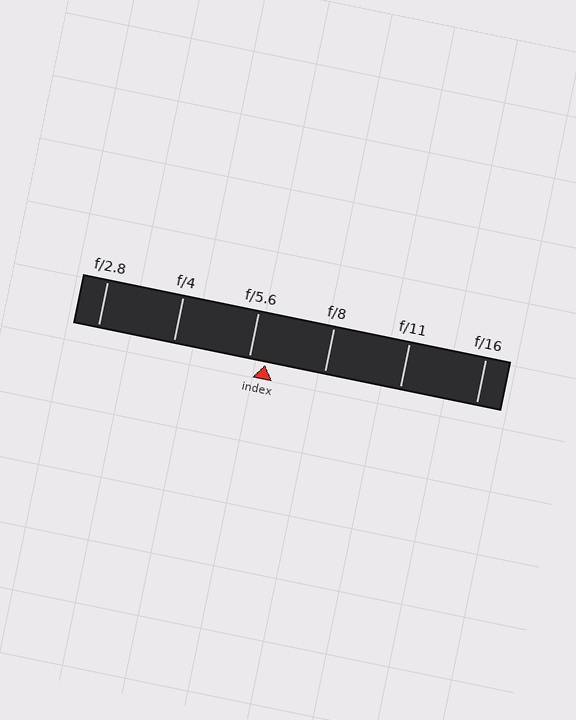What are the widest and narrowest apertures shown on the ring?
The widest aperture shown is f/2.8 and the narrowest is f/16.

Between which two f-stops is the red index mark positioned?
The index mark is between f/5.6 and f/8.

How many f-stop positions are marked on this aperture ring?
There are 6 f-stop positions marked.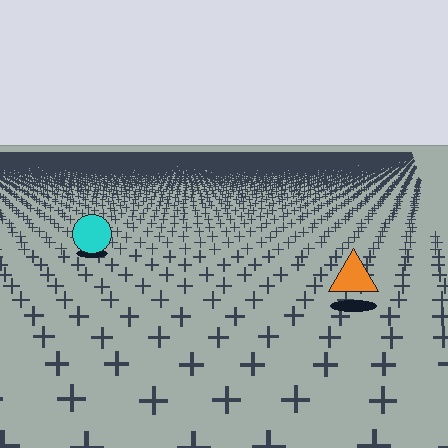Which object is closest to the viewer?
The orange triangle is closest. The texture marks near it are larger and more spread out.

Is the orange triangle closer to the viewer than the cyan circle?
Yes. The orange triangle is closer — you can tell from the texture gradient: the ground texture is coarser near it.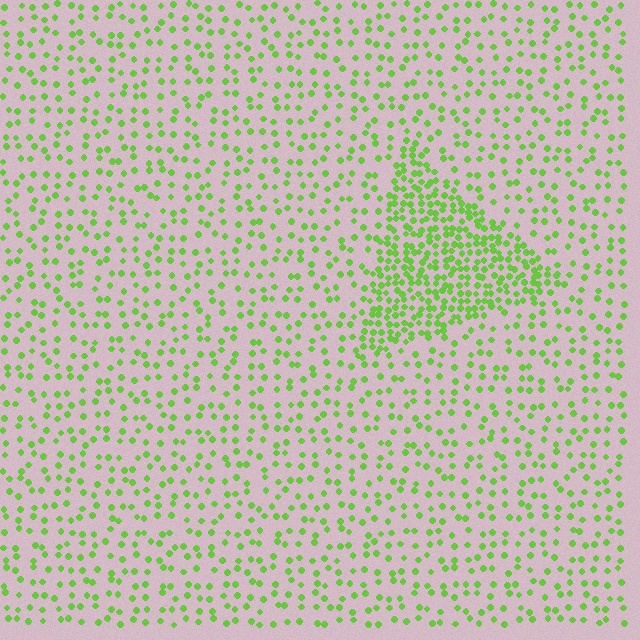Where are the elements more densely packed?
The elements are more densely packed inside the triangle boundary.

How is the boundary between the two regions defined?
The boundary is defined by a change in element density (approximately 2.6x ratio). All elements are the same color, size, and shape.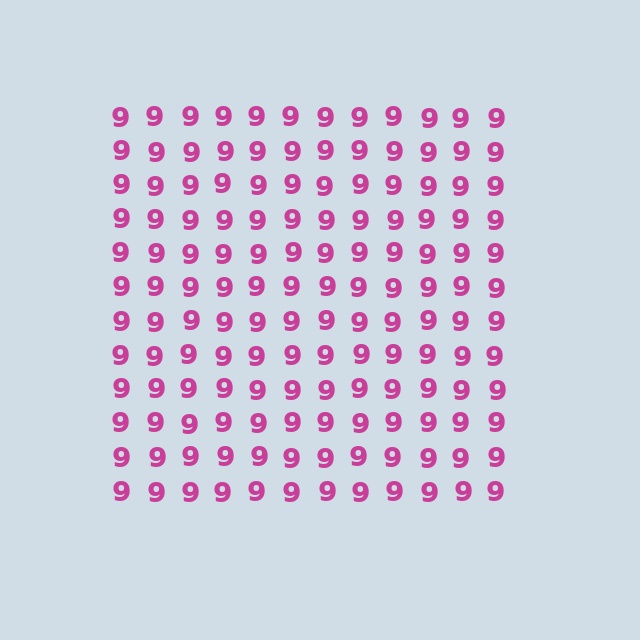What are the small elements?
The small elements are digit 9's.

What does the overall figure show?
The overall figure shows a square.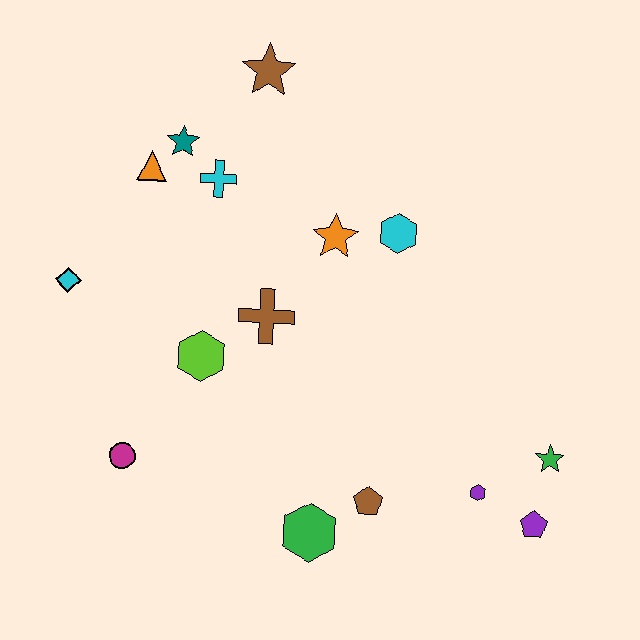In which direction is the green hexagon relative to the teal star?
The green hexagon is below the teal star.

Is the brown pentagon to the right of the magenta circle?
Yes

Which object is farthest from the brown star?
The purple pentagon is farthest from the brown star.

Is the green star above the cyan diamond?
No